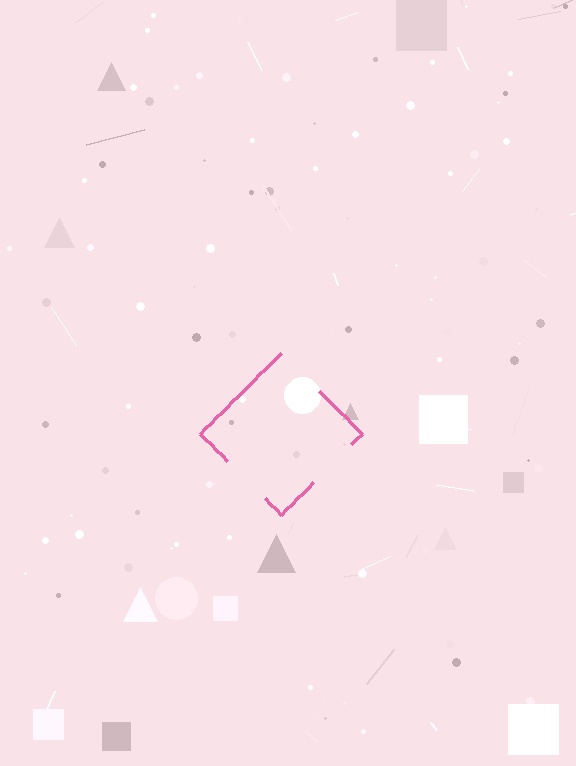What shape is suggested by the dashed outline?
The dashed outline suggests a diamond.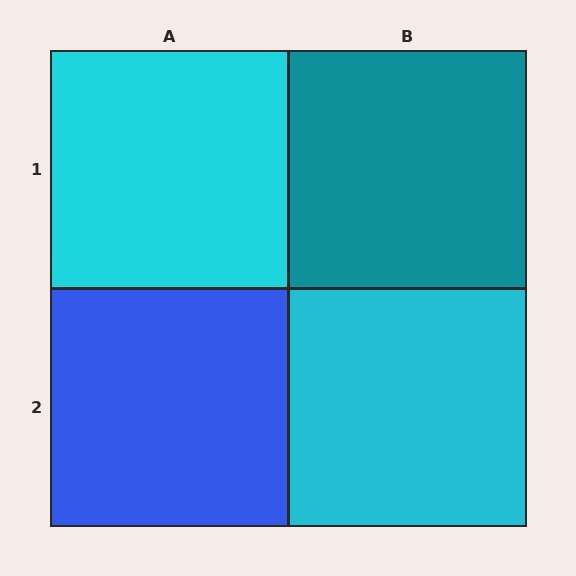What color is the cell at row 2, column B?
Cyan.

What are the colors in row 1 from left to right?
Cyan, teal.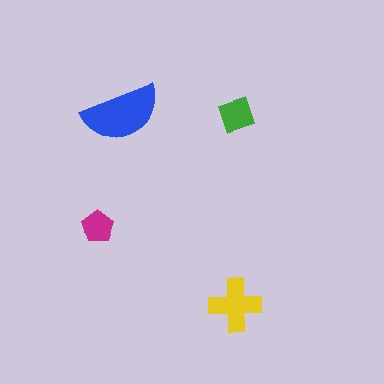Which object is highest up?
The blue semicircle is topmost.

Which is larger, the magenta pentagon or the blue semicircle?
The blue semicircle.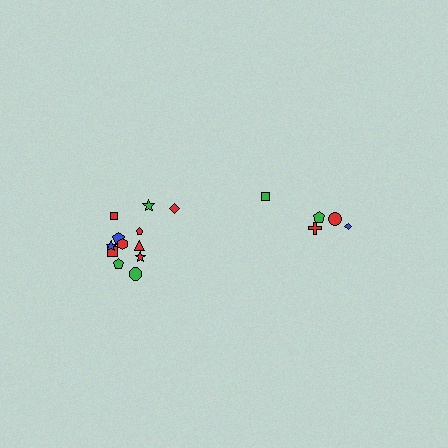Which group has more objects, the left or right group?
The left group.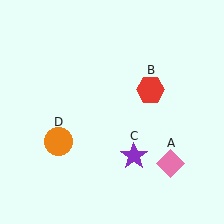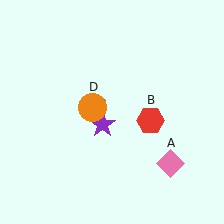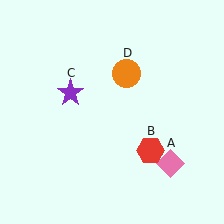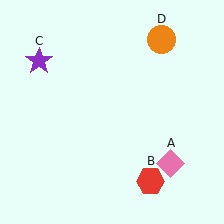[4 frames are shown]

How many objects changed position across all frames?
3 objects changed position: red hexagon (object B), purple star (object C), orange circle (object D).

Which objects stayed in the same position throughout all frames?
Pink diamond (object A) remained stationary.